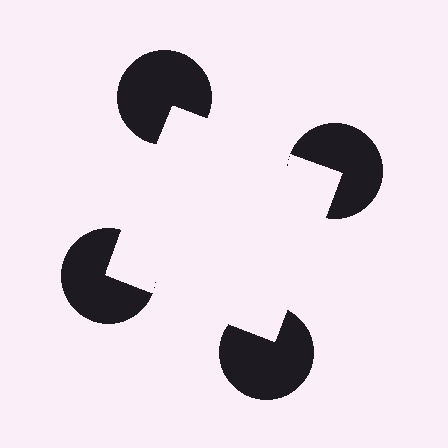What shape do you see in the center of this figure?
An illusory square — its edges are inferred from the aligned wedge cuts in the pac-man discs, not physically drawn.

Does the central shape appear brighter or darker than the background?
It typically appears slightly brighter than the background, even though no actual brightness change is drawn.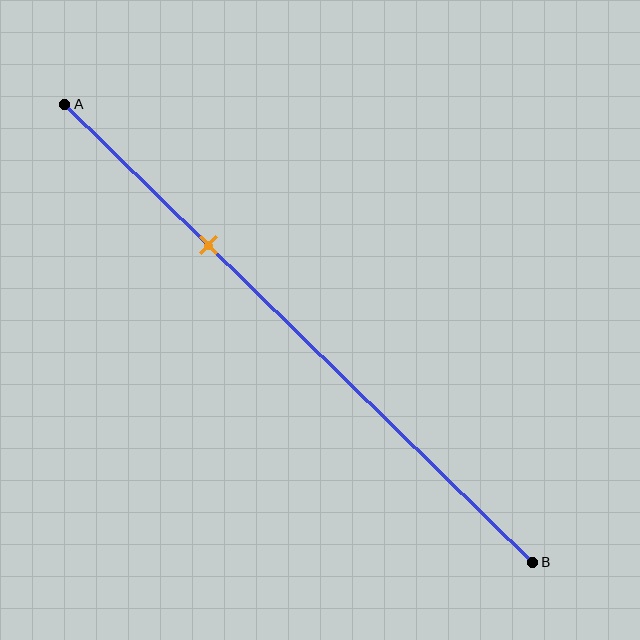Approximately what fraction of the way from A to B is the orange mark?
The orange mark is approximately 30% of the way from A to B.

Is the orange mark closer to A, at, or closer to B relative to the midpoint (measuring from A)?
The orange mark is closer to point A than the midpoint of segment AB.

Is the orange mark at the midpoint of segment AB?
No, the mark is at about 30% from A, not at the 50% midpoint.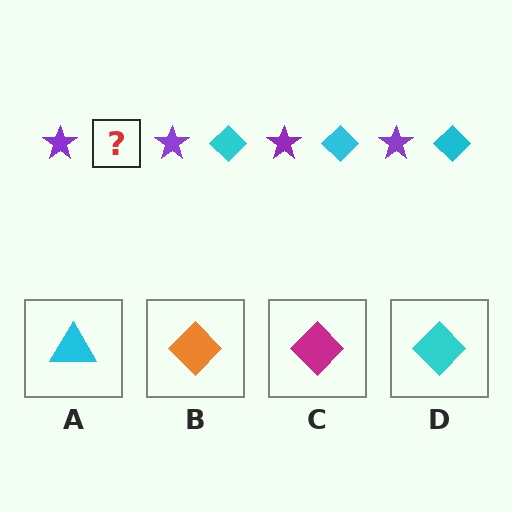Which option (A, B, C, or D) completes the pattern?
D.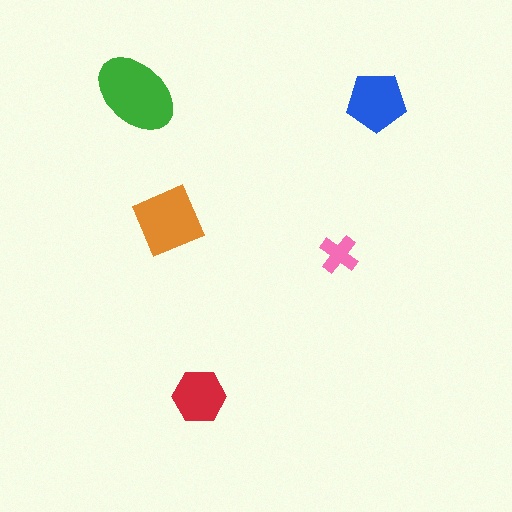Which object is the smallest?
The pink cross.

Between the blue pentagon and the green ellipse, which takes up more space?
The green ellipse.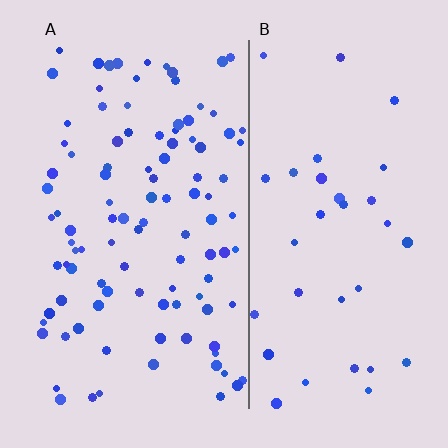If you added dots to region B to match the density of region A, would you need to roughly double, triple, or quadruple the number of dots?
Approximately triple.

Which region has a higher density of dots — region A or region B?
A (the left).